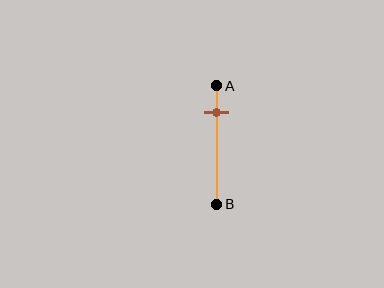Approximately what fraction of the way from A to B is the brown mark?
The brown mark is approximately 25% of the way from A to B.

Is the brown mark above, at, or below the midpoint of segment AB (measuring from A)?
The brown mark is above the midpoint of segment AB.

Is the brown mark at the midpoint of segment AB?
No, the mark is at about 25% from A, not at the 50% midpoint.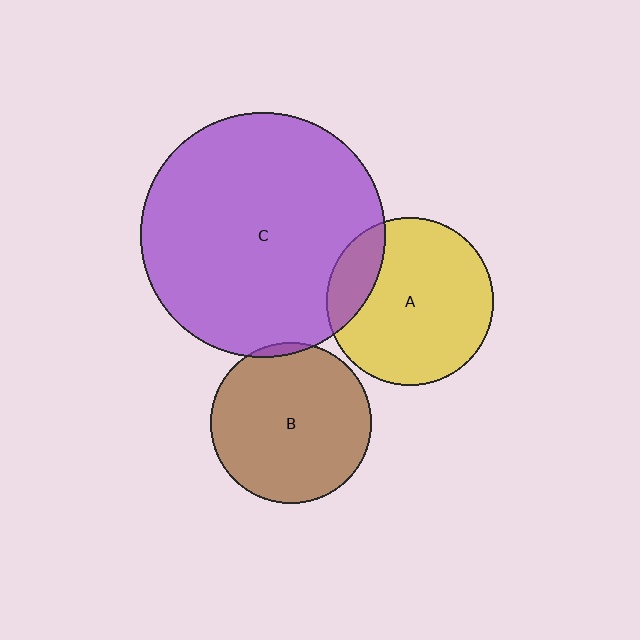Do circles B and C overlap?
Yes.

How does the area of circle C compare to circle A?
Approximately 2.1 times.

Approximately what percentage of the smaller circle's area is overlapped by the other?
Approximately 5%.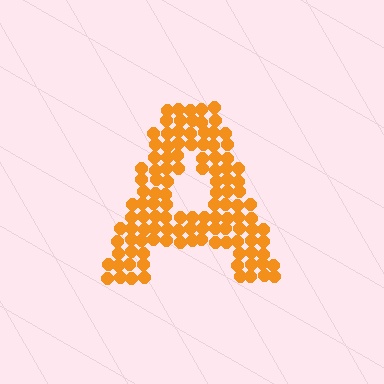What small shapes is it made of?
It is made of small circles.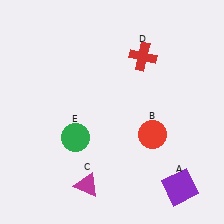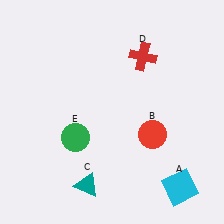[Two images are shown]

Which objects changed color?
A changed from purple to cyan. C changed from magenta to teal.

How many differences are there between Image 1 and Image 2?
There are 2 differences between the two images.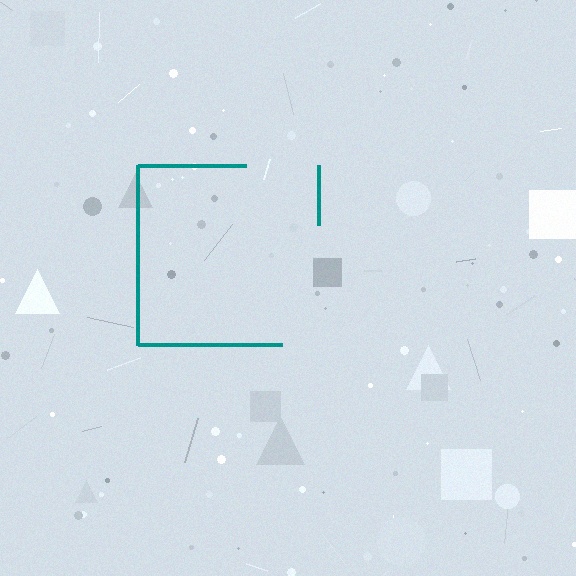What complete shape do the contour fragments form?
The contour fragments form a square.